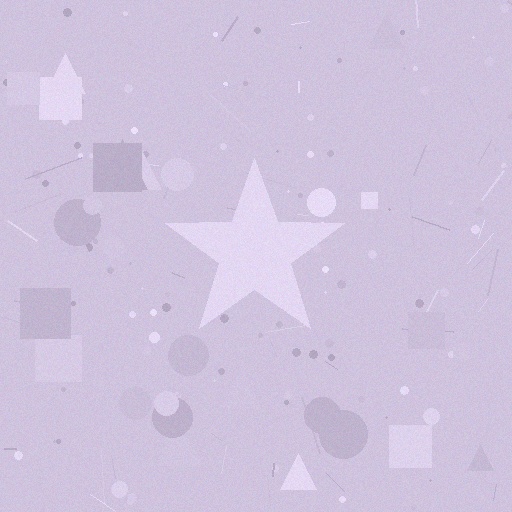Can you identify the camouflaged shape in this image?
The camouflaged shape is a star.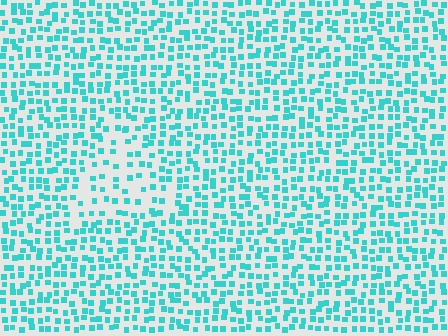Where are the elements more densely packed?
The elements are more densely packed outside the triangle boundary.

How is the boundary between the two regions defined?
The boundary is defined by a change in element density (approximately 1.9x ratio). All elements are the same color, size, and shape.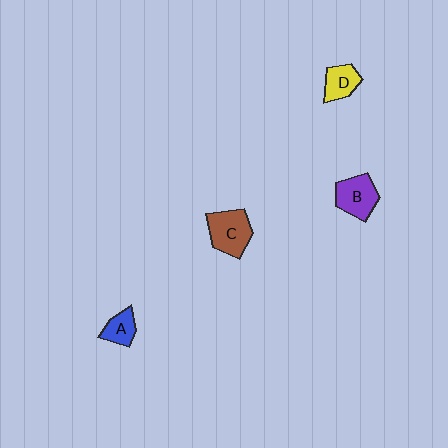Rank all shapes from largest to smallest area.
From largest to smallest: C (brown), B (purple), D (yellow), A (blue).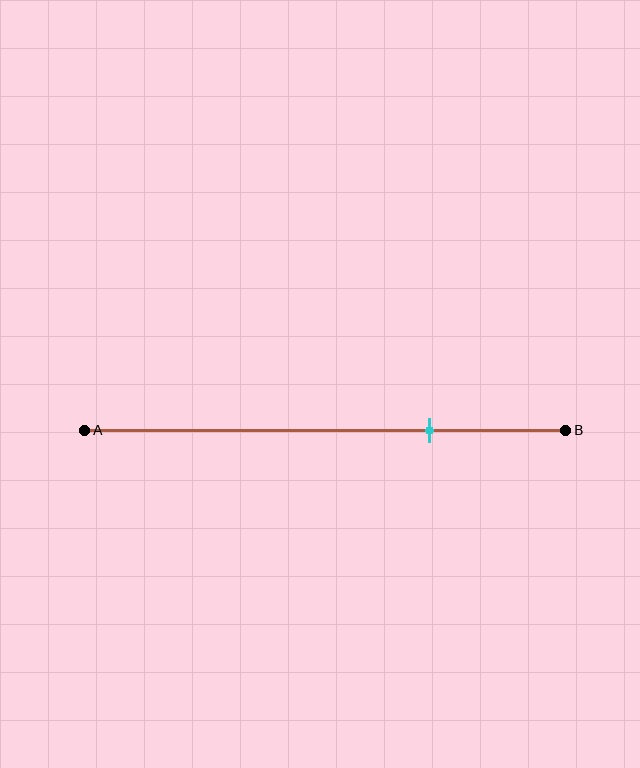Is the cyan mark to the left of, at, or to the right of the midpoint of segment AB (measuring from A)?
The cyan mark is to the right of the midpoint of segment AB.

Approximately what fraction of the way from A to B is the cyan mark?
The cyan mark is approximately 70% of the way from A to B.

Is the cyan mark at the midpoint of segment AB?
No, the mark is at about 70% from A, not at the 50% midpoint.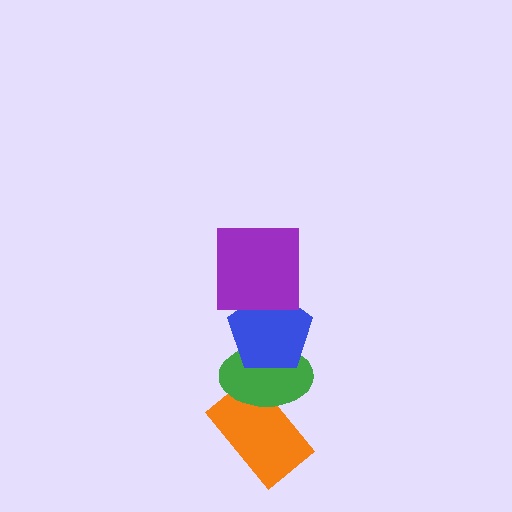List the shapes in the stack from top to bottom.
From top to bottom: the purple square, the blue pentagon, the green ellipse, the orange rectangle.